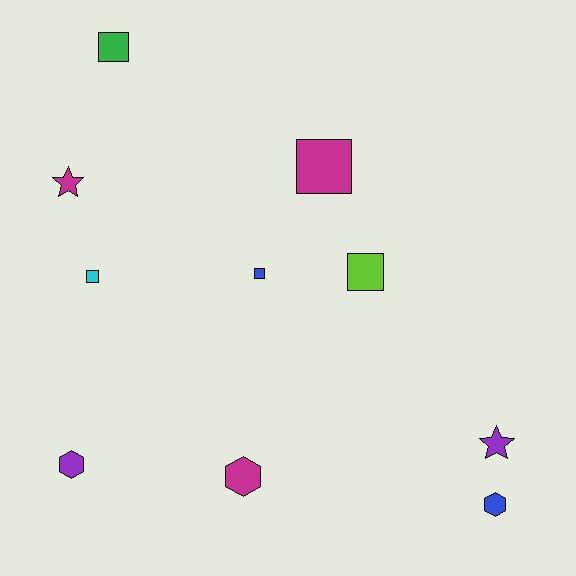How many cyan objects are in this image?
There is 1 cyan object.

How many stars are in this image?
There are 2 stars.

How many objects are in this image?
There are 10 objects.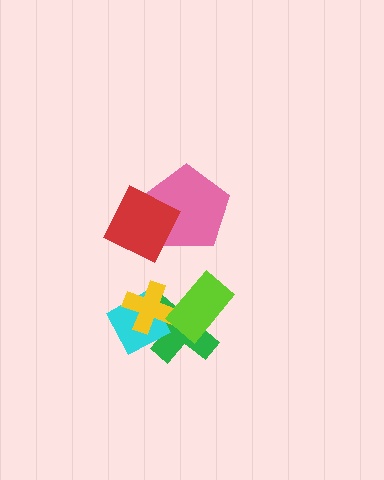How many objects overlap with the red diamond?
1 object overlaps with the red diamond.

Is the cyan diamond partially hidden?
Yes, it is partially covered by another shape.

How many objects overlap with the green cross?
3 objects overlap with the green cross.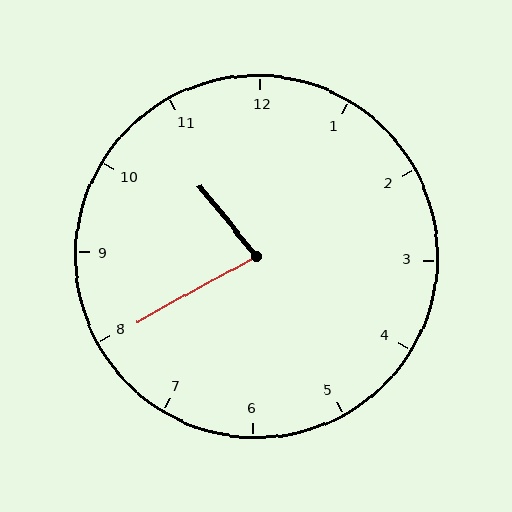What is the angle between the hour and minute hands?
Approximately 80 degrees.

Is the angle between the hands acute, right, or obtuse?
It is acute.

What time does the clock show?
10:40.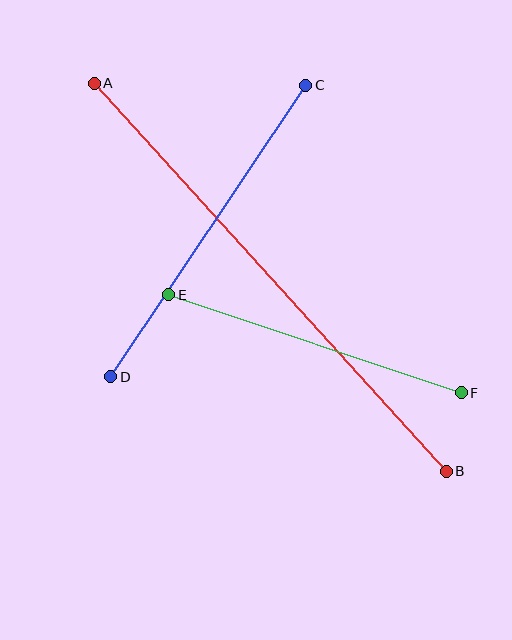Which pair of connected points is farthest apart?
Points A and B are farthest apart.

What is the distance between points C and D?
The distance is approximately 351 pixels.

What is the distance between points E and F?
The distance is approximately 308 pixels.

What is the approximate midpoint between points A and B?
The midpoint is at approximately (270, 277) pixels.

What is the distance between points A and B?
The distance is approximately 524 pixels.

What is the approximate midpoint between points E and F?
The midpoint is at approximately (315, 344) pixels.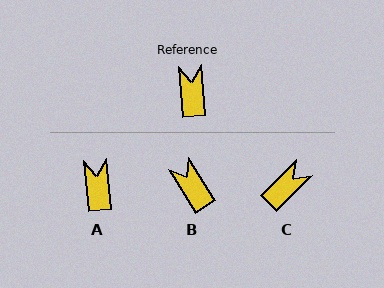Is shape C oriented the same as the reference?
No, it is off by about 50 degrees.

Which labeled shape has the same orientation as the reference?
A.